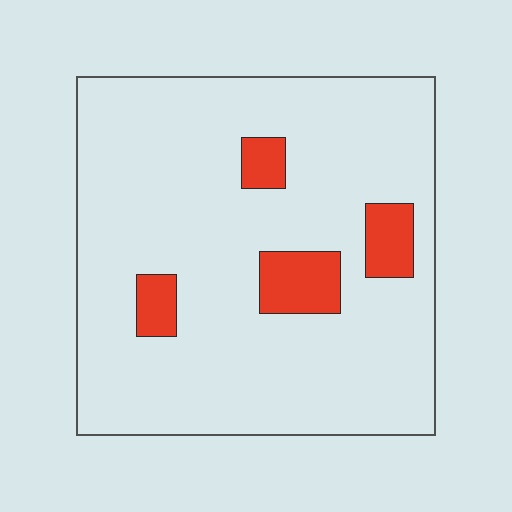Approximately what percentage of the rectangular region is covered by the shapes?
Approximately 10%.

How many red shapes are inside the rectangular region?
4.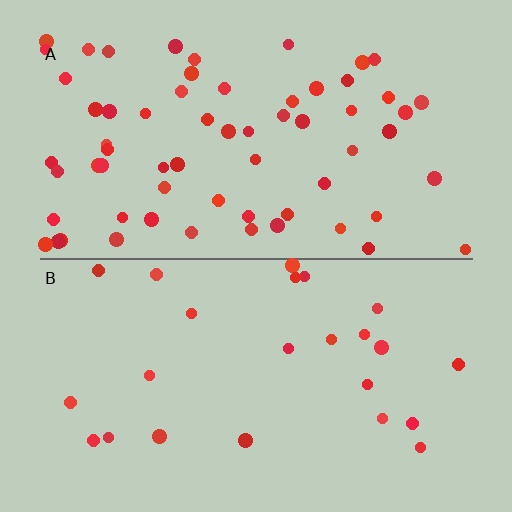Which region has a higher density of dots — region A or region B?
A (the top).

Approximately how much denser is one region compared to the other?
Approximately 2.6× — region A over region B.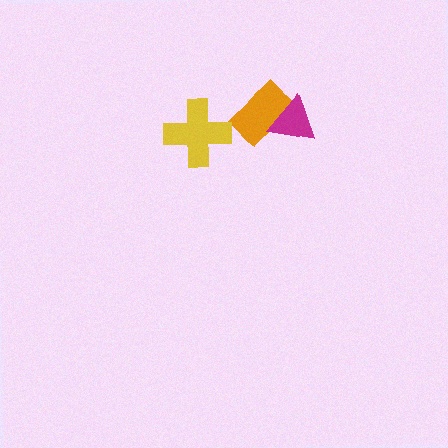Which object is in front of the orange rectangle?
The magenta triangle is in front of the orange rectangle.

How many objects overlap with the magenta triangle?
1 object overlaps with the magenta triangle.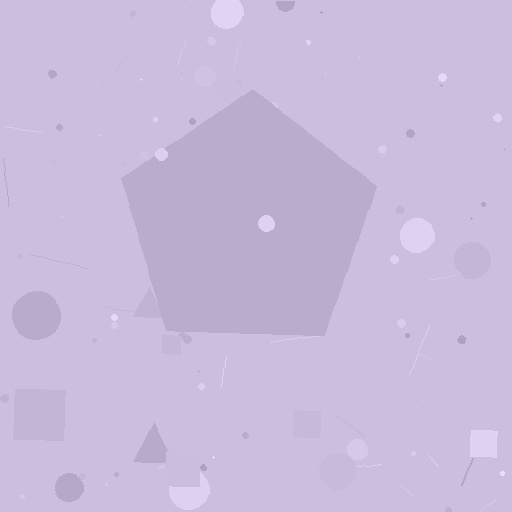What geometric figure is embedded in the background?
A pentagon is embedded in the background.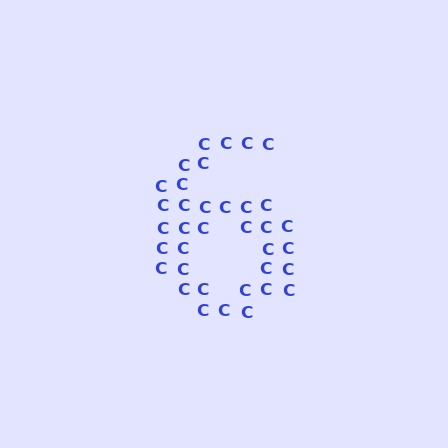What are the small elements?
The small elements are letter C's.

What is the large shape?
The large shape is the digit 6.